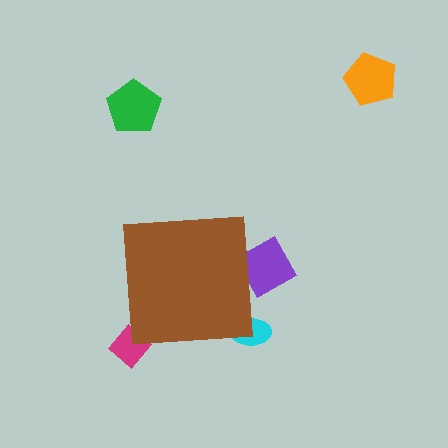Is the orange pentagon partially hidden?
No, the orange pentagon is fully visible.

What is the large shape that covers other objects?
A brown square.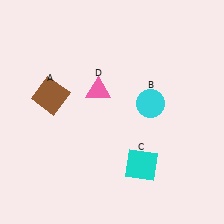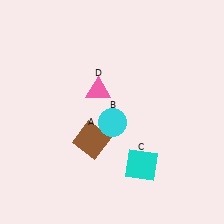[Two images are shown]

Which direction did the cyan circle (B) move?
The cyan circle (B) moved left.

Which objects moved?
The objects that moved are: the brown square (A), the cyan circle (B).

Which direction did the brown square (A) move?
The brown square (A) moved down.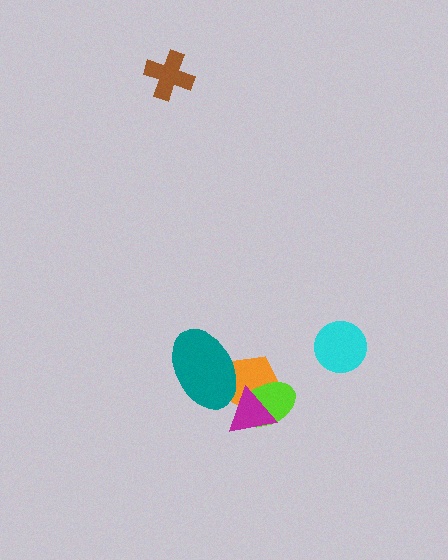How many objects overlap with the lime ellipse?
2 objects overlap with the lime ellipse.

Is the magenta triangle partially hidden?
Yes, it is partially covered by another shape.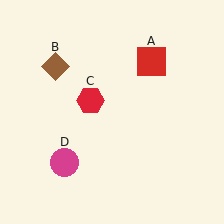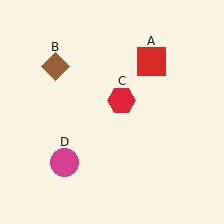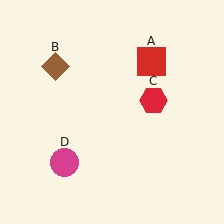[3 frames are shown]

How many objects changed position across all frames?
1 object changed position: red hexagon (object C).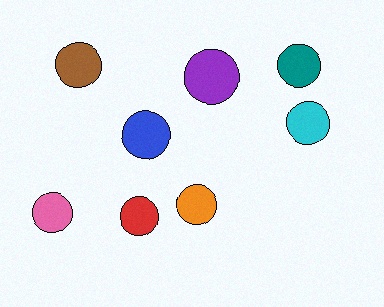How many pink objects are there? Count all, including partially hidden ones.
There is 1 pink object.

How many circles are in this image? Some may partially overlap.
There are 8 circles.